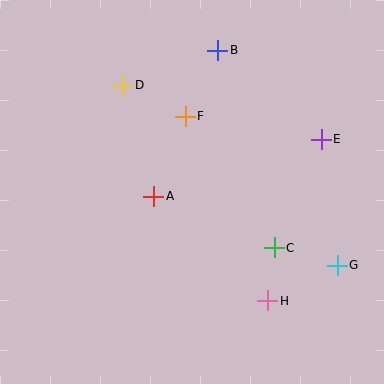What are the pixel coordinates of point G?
Point G is at (337, 265).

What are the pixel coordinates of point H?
Point H is at (268, 301).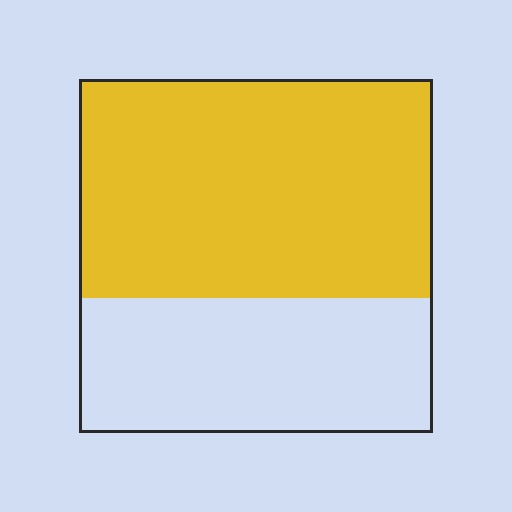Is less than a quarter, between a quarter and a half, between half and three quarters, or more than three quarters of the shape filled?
Between half and three quarters.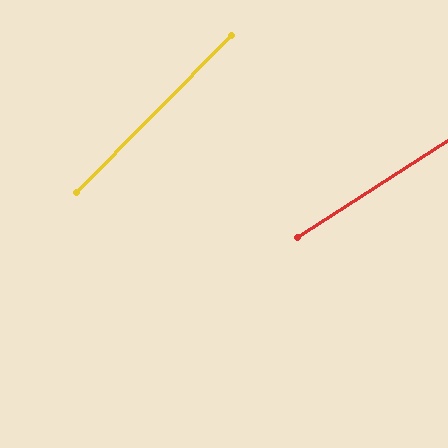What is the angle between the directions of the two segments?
Approximately 13 degrees.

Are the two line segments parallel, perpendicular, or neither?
Neither parallel nor perpendicular — they differ by about 13°.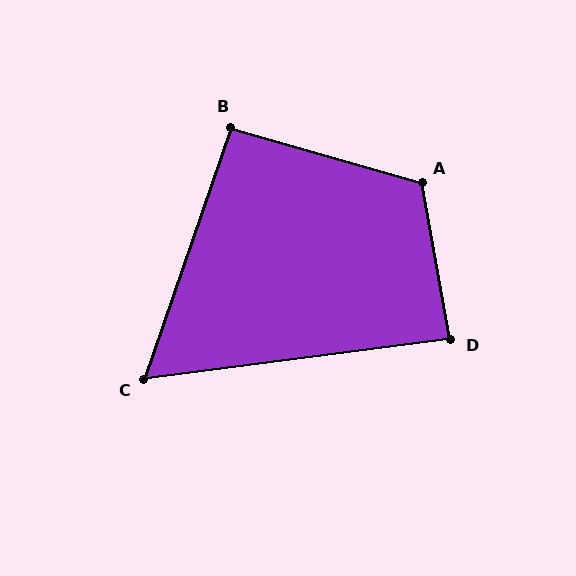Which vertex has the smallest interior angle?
C, at approximately 64 degrees.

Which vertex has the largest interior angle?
A, at approximately 116 degrees.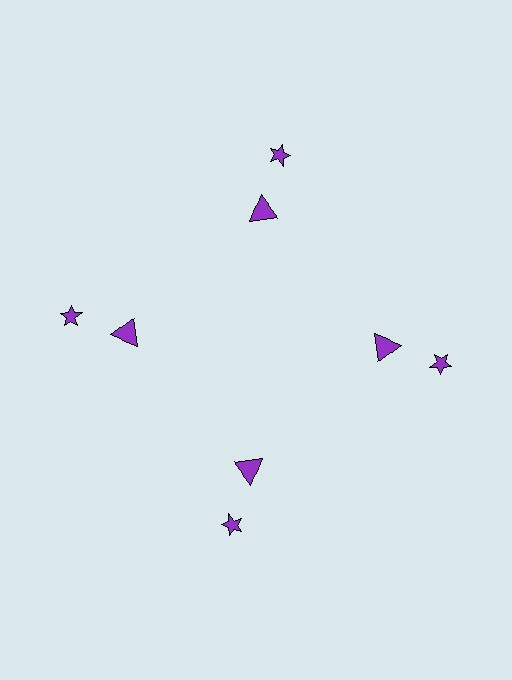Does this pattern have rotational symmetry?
Yes, this pattern has 4-fold rotational symmetry. It looks the same after rotating 90 degrees around the center.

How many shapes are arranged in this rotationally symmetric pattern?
There are 8 shapes, arranged in 4 groups of 2.